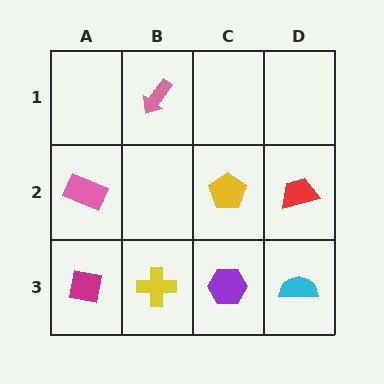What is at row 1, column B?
A pink arrow.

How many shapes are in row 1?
1 shape.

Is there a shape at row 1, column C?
No, that cell is empty.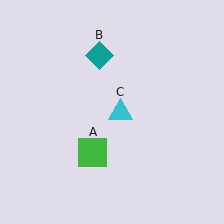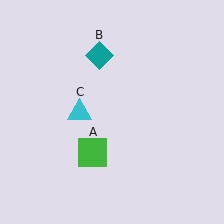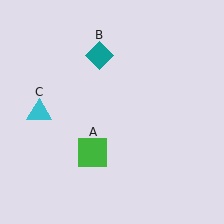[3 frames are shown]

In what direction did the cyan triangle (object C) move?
The cyan triangle (object C) moved left.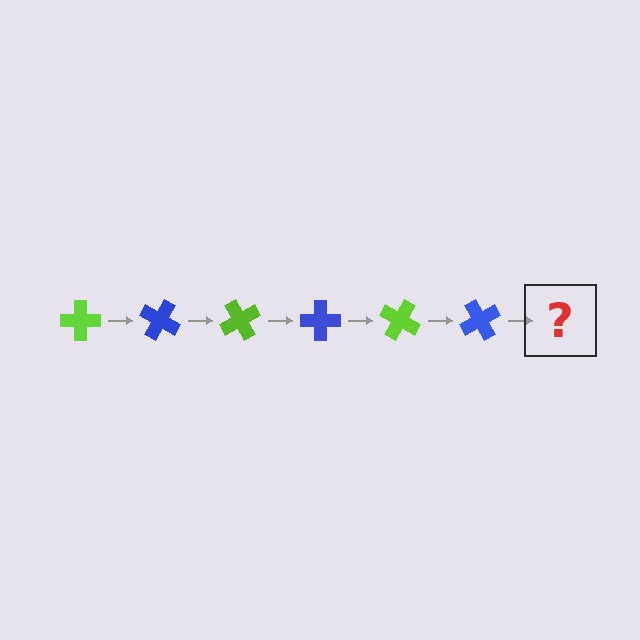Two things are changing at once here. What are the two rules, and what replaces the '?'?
The two rules are that it rotates 30 degrees each step and the color cycles through lime and blue. The '?' should be a lime cross, rotated 180 degrees from the start.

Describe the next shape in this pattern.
It should be a lime cross, rotated 180 degrees from the start.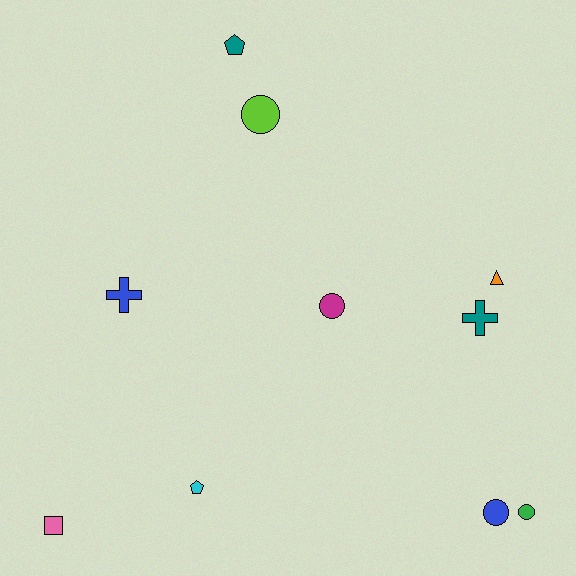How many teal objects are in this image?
There are 2 teal objects.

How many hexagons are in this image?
There are no hexagons.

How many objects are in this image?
There are 10 objects.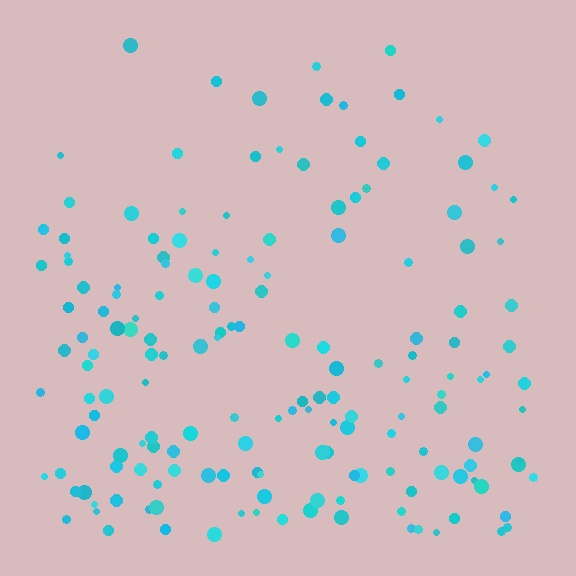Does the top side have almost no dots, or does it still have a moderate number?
Still a moderate number, just noticeably fewer than the bottom.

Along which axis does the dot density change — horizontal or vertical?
Vertical.